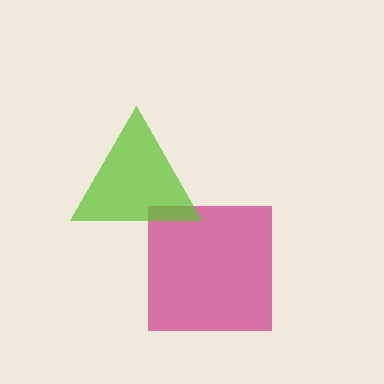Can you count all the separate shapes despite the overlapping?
Yes, there are 2 separate shapes.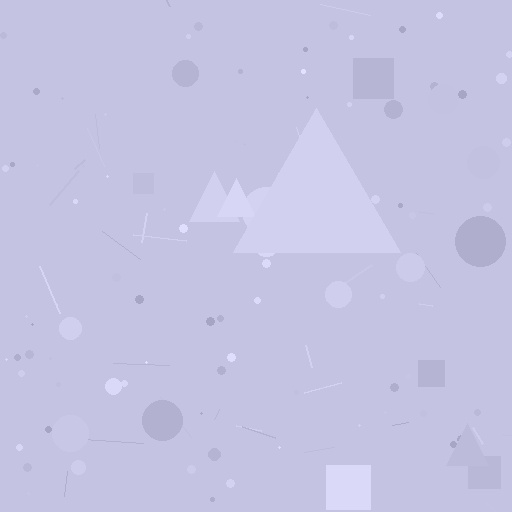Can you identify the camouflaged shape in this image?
The camouflaged shape is a triangle.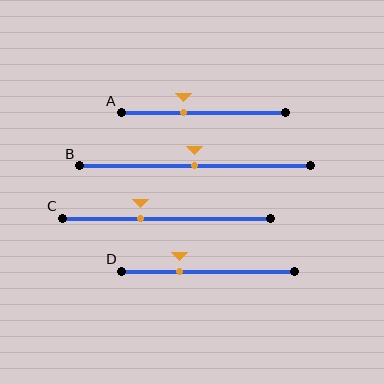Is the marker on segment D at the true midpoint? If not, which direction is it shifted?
No, the marker on segment D is shifted to the left by about 17% of the segment length.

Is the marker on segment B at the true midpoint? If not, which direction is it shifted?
Yes, the marker on segment B is at the true midpoint.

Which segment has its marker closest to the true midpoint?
Segment B has its marker closest to the true midpoint.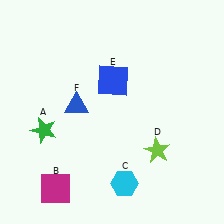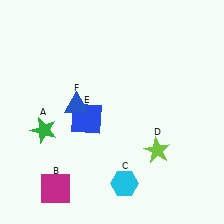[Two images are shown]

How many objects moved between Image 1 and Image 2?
1 object moved between the two images.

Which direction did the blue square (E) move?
The blue square (E) moved down.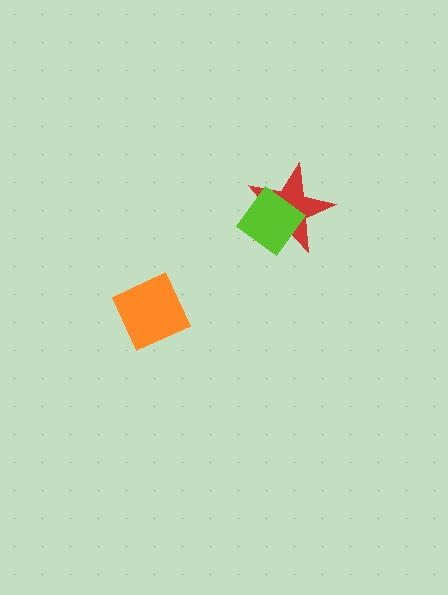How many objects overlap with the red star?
1 object overlaps with the red star.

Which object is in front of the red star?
The lime diamond is in front of the red star.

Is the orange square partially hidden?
No, no other shape covers it.